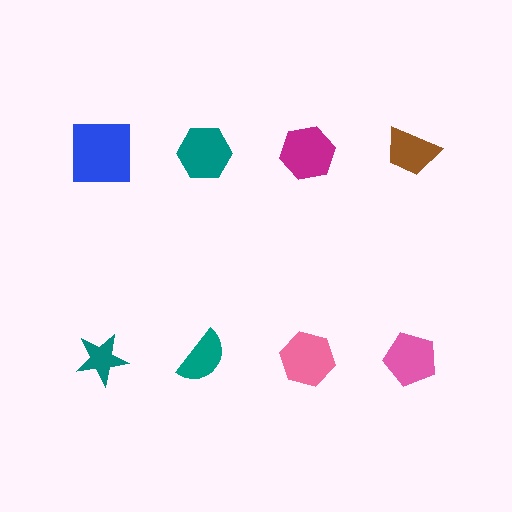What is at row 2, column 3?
A pink hexagon.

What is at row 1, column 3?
A magenta hexagon.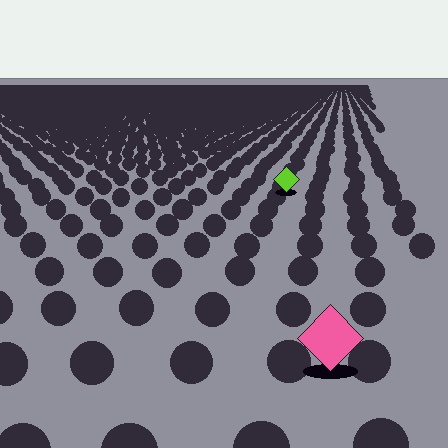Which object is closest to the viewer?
The pink diamond is closest. The texture marks near it are larger and more spread out.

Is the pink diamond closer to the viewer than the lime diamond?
Yes. The pink diamond is closer — you can tell from the texture gradient: the ground texture is coarser near it.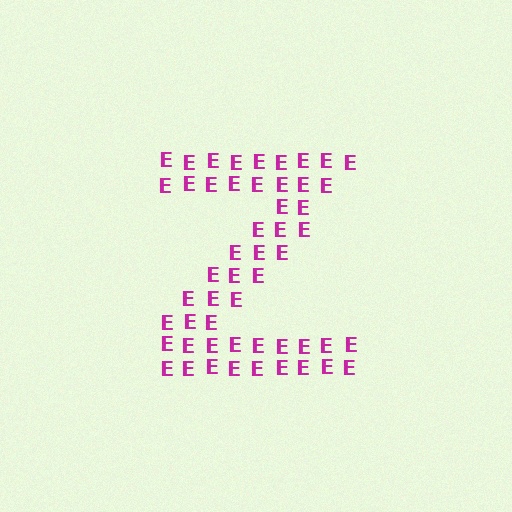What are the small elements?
The small elements are letter E's.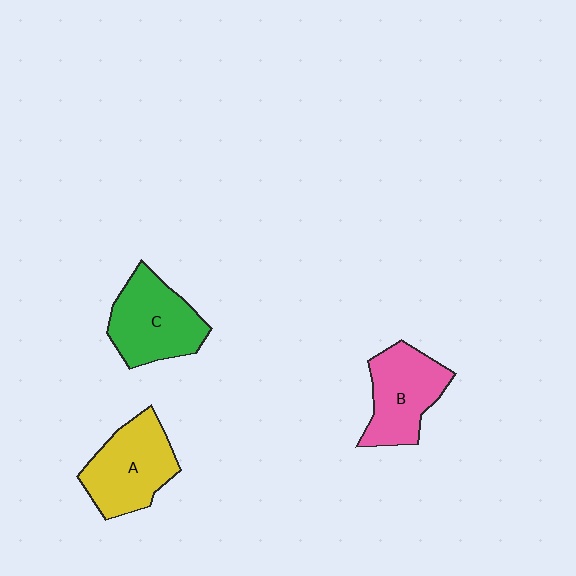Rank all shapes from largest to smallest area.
From largest to smallest: A (yellow), C (green), B (pink).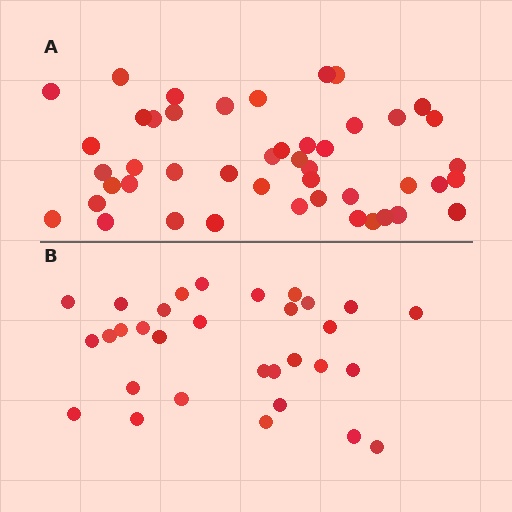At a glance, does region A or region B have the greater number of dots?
Region A (the top region) has more dots.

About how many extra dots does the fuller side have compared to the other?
Region A has approximately 15 more dots than region B.